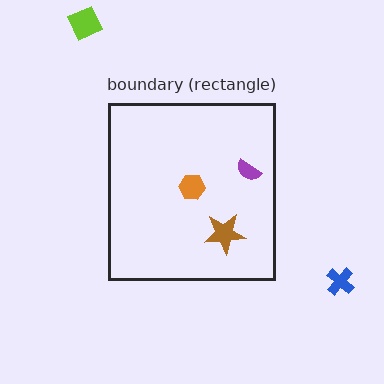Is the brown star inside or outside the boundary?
Inside.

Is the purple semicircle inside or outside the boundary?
Inside.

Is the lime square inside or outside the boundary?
Outside.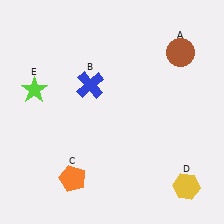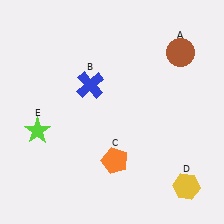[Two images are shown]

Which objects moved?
The objects that moved are: the orange pentagon (C), the lime star (E).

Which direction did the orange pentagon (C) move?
The orange pentagon (C) moved right.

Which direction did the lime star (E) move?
The lime star (E) moved down.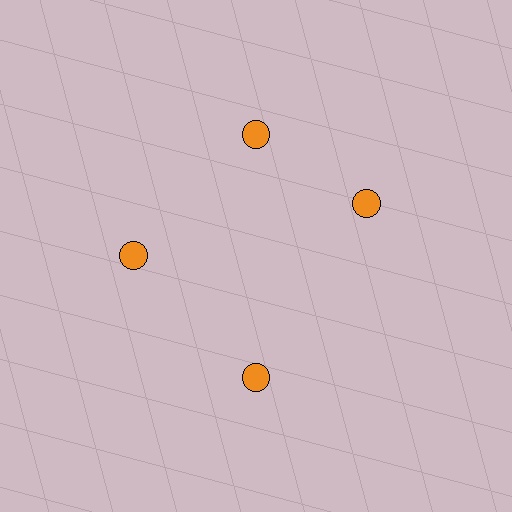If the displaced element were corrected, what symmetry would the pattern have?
It would have 4-fold rotational symmetry — the pattern would map onto itself every 90 degrees.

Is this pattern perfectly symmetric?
No. The 4 orange circles are arranged in a ring, but one element near the 3 o'clock position is rotated out of alignment along the ring, breaking the 4-fold rotational symmetry.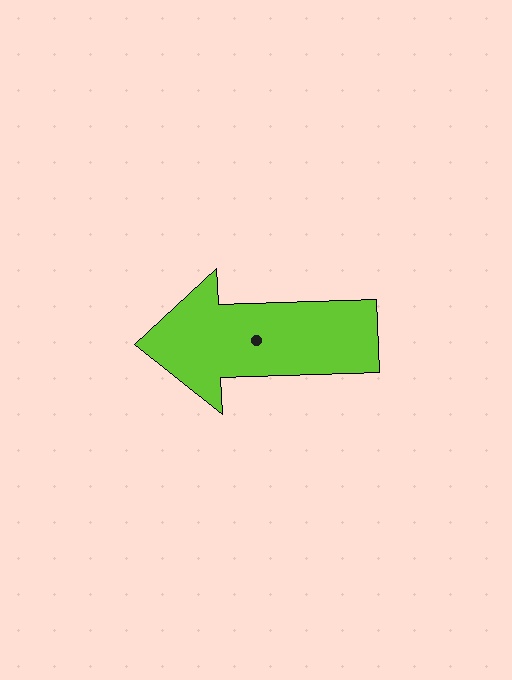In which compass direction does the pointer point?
West.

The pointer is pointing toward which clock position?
Roughly 9 o'clock.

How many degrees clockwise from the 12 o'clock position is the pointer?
Approximately 268 degrees.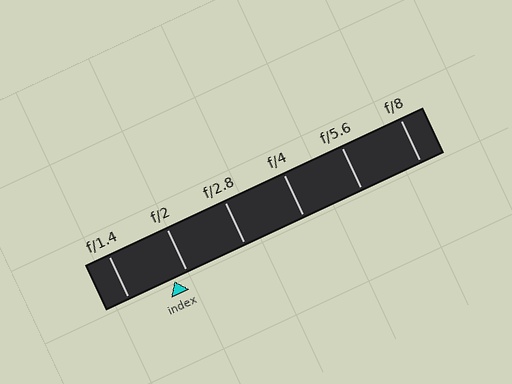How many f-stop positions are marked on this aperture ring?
There are 6 f-stop positions marked.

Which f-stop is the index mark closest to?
The index mark is closest to f/2.